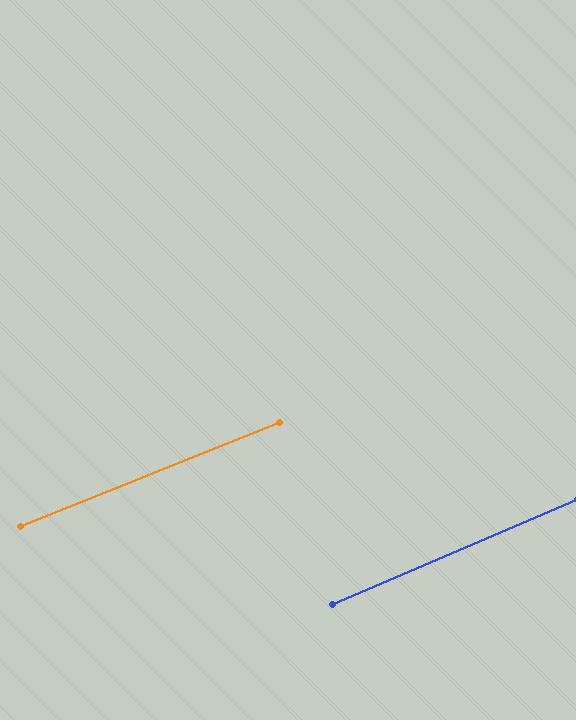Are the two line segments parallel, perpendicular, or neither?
Parallel — their directions differ by only 1.2°.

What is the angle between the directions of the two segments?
Approximately 1 degree.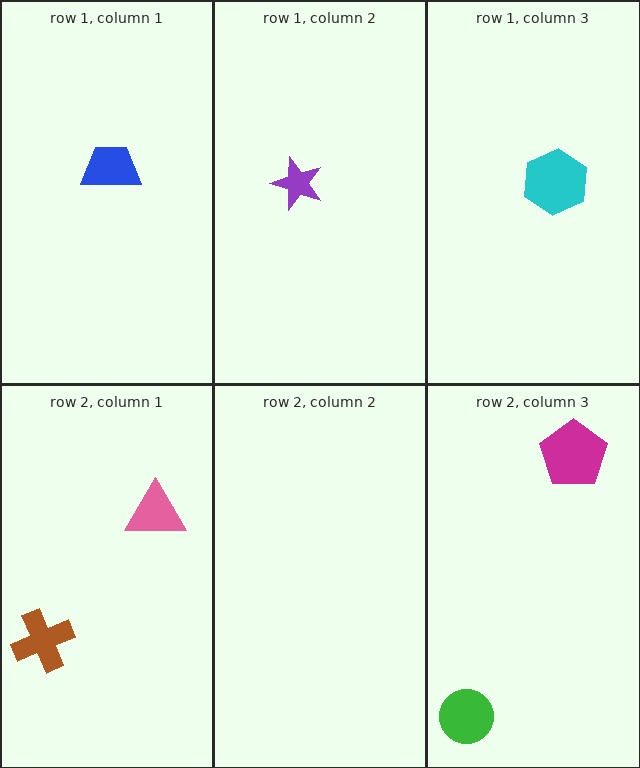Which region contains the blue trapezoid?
The row 1, column 1 region.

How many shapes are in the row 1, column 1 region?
1.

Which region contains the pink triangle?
The row 2, column 1 region.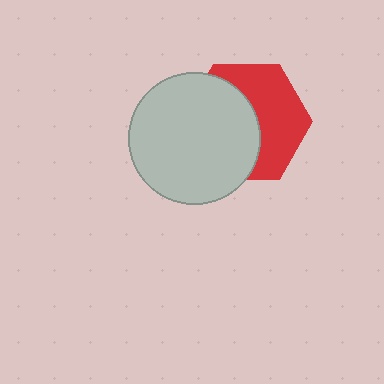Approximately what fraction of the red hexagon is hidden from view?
Roughly 51% of the red hexagon is hidden behind the light gray circle.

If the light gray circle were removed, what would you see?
You would see the complete red hexagon.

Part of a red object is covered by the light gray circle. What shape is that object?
It is a hexagon.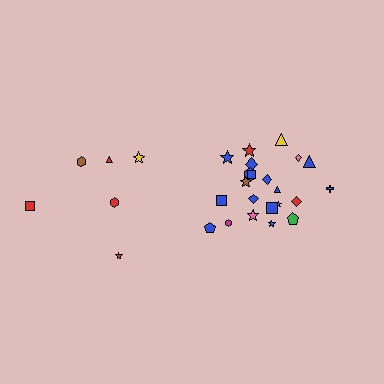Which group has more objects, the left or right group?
The right group.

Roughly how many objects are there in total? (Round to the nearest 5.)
Roughly 30 objects in total.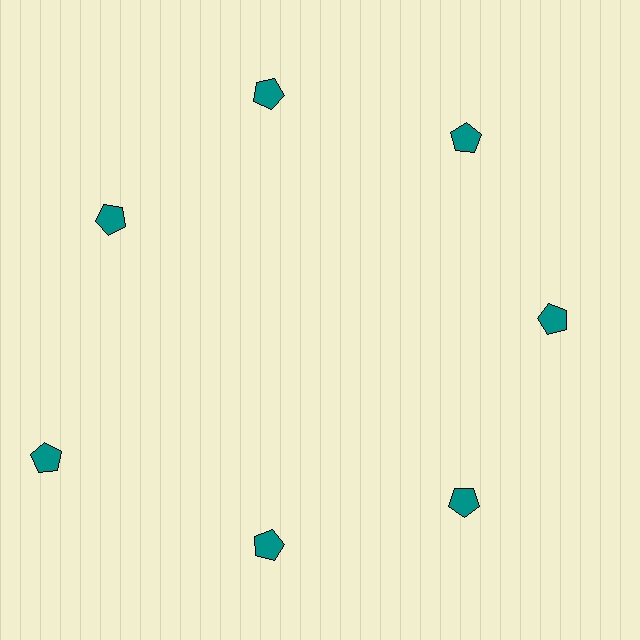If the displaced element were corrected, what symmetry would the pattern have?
It would have 7-fold rotational symmetry — the pattern would map onto itself every 51 degrees.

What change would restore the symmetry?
The symmetry would be restored by moving it inward, back onto the ring so that all 7 pentagons sit at equal angles and equal distance from the center.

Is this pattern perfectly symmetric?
No. The 7 teal pentagons are arranged in a ring, but one element near the 8 o'clock position is pushed outward from the center, breaking the 7-fold rotational symmetry.